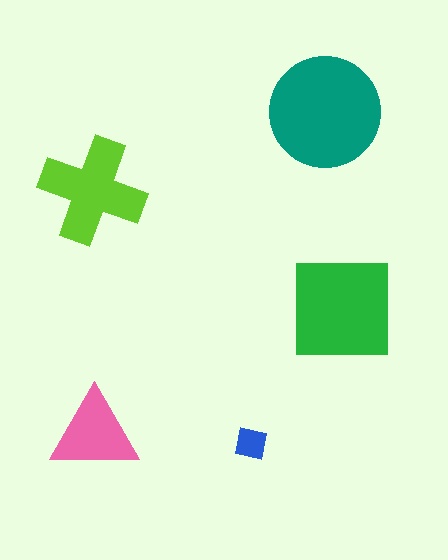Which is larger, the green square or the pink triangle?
The green square.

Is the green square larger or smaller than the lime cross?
Larger.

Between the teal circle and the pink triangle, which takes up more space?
The teal circle.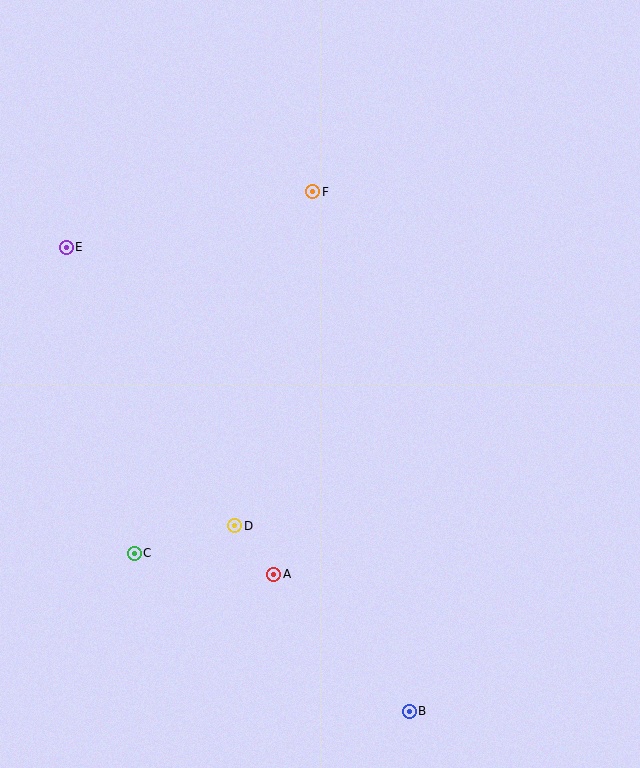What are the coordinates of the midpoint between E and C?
The midpoint between E and C is at (100, 400).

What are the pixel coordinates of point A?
Point A is at (274, 574).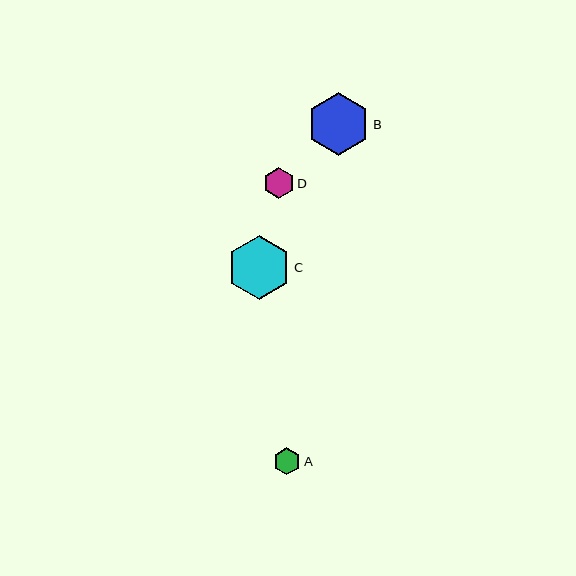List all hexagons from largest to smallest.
From largest to smallest: C, B, D, A.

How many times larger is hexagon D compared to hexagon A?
Hexagon D is approximately 1.1 times the size of hexagon A.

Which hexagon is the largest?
Hexagon C is the largest with a size of approximately 64 pixels.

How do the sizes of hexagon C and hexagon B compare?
Hexagon C and hexagon B are approximately the same size.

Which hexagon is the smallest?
Hexagon A is the smallest with a size of approximately 28 pixels.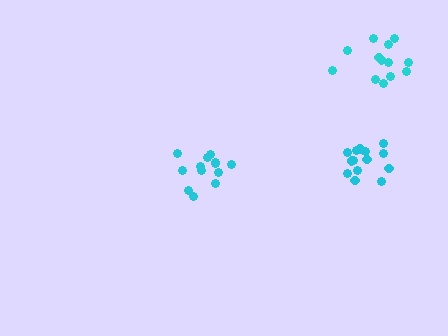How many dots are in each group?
Group 1: 13 dots, Group 2: 14 dots, Group 3: 13 dots (40 total).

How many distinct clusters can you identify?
There are 3 distinct clusters.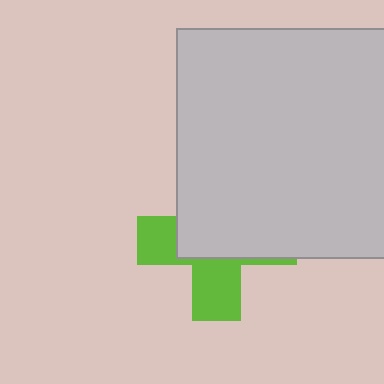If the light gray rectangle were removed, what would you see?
You would see the complete lime cross.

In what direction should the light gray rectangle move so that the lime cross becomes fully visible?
The light gray rectangle should move up. That is the shortest direction to clear the overlap and leave the lime cross fully visible.